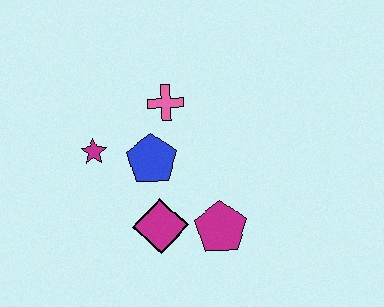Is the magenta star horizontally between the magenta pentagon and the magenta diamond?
No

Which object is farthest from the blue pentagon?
The magenta pentagon is farthest from the blue pentagon.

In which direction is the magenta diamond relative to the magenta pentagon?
The magenta diamond is to the left of the magenta pentagon.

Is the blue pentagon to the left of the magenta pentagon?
Yes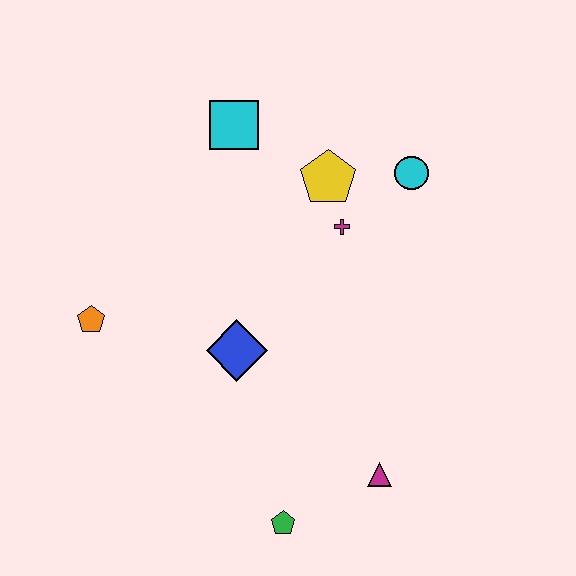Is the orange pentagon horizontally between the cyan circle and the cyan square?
No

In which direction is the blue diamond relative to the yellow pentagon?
The blue diamond is below the yellow pentagon.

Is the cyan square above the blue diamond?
Yes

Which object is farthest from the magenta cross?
The green pentagon is farthest from the magenta cross.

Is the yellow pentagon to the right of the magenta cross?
No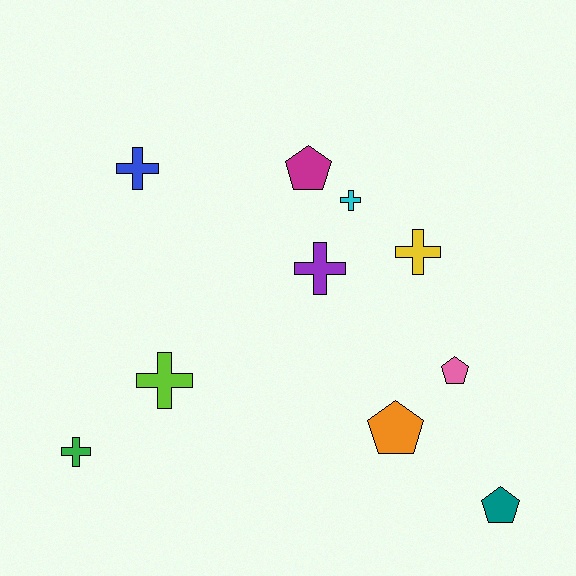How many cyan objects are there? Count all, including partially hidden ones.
There is 1 cyan object.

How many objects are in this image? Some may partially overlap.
There are 10 objects.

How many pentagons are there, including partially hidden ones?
There are 4 pentagons.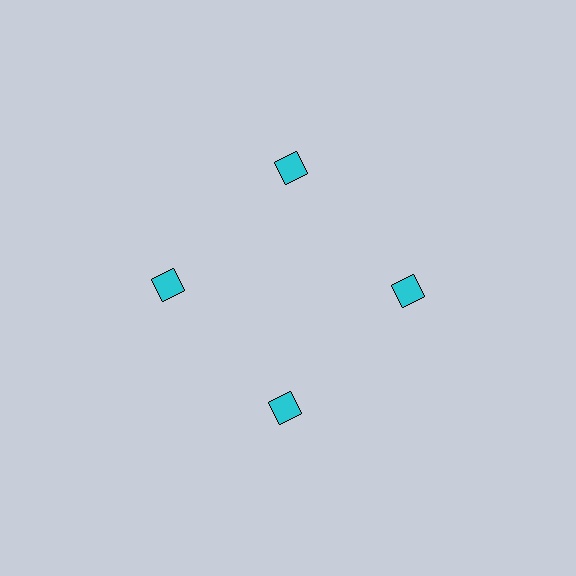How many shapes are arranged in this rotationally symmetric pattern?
There are 4 shapes, arranged in 4 groups of 1.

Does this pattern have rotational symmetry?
Yes, this pattern has 4-fold rotational symmetry. It looks the same after rotating 90 degrees around the center.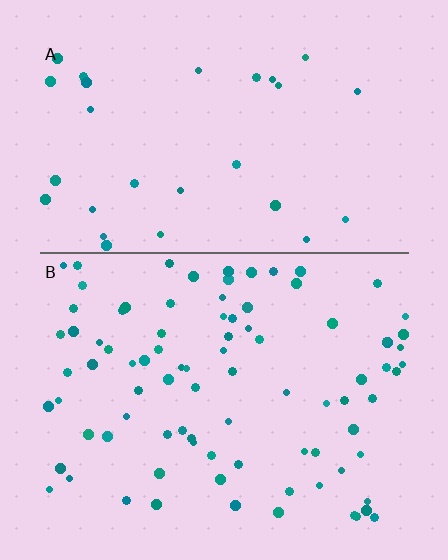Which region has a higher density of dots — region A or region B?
B (the bottom).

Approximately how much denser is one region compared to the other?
Approximately 3.0× — region B over region A.